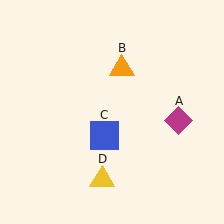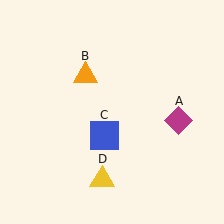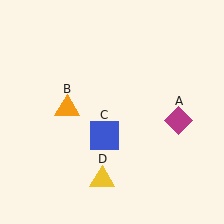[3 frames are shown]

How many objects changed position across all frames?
1 object changed position: orange triangle (object B).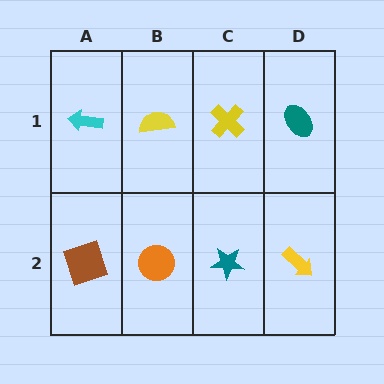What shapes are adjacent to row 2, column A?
A cyan arrow (row 1, column A), an orange circle (row 2, column B).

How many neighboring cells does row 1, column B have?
3.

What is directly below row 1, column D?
A yellow arrow.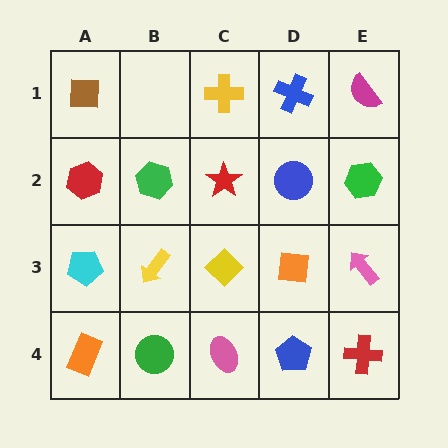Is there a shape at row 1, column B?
No, that cell is empty.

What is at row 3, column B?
A yellow arrow.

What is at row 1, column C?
A yellow cross.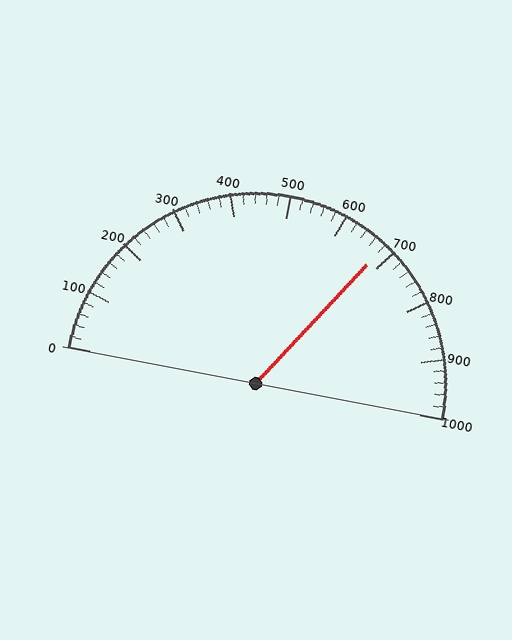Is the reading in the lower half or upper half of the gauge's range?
The reading is in the upper half of the range (0 to 1000).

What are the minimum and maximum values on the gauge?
The gauge ranges from 0 to 1000.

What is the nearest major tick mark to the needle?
The nearest major tick mark is 700.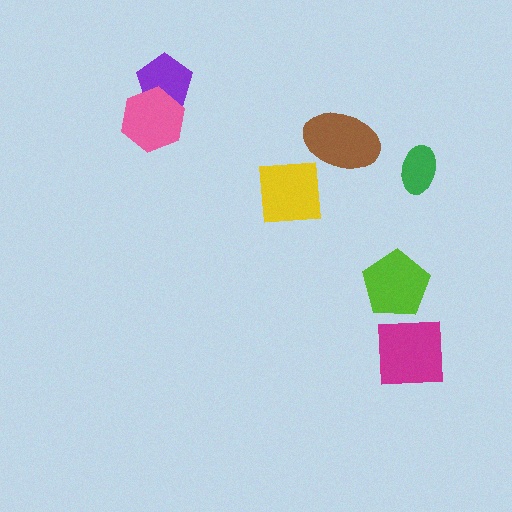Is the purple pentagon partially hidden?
Yes, it is partially covered by another shape.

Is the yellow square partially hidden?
No, no other shape covers it.